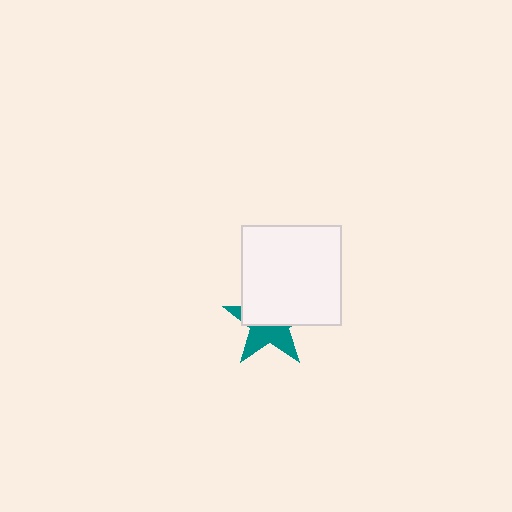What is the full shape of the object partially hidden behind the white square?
The partially hidden object is a teal star.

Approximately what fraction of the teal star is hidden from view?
Roughly 55% of the teal star is hidden behind the white square.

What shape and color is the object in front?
The object in front is a white square.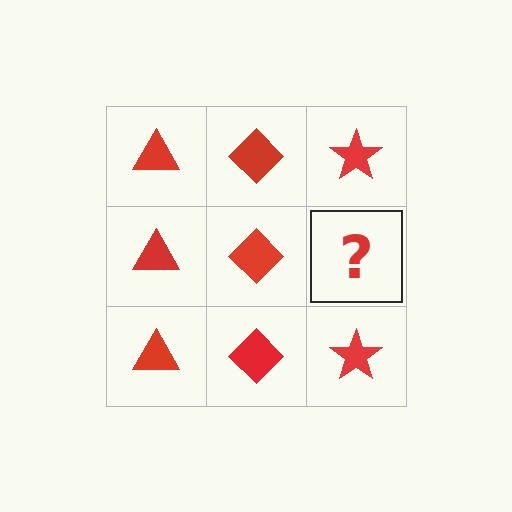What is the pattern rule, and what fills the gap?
The rule is that each column has a consistent shape. The gap should be filled with a red star.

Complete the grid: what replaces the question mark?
The question mark should be replaced with a red star.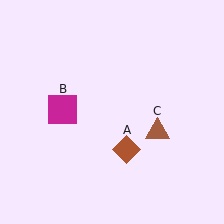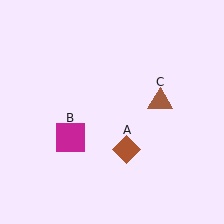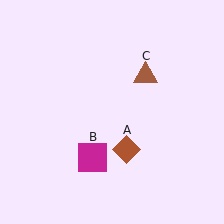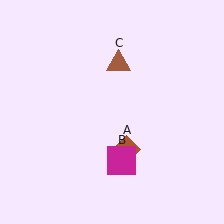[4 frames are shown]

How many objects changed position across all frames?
2 objects changed position: magenta square (object B), brown triangle (object C).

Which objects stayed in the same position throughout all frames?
Brown diamond (object A) remained stationary.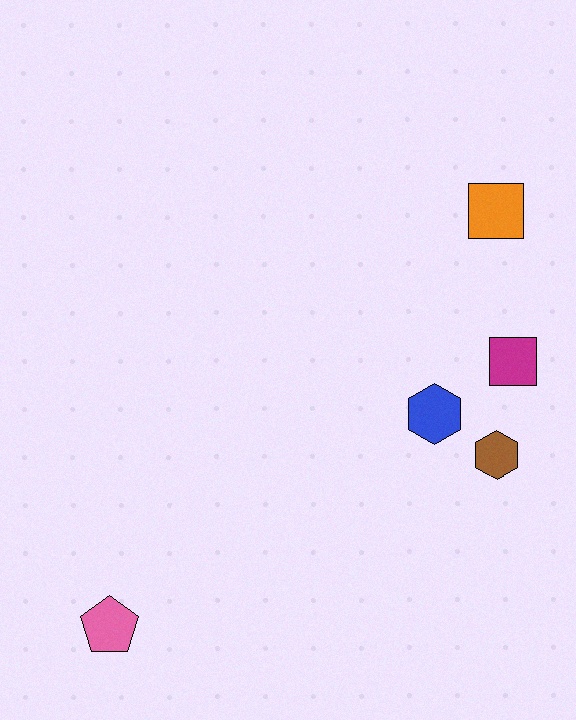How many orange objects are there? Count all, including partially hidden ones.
There is 1 orange object.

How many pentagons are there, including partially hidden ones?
There is 1 pentagon.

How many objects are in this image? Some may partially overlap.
There are 5 objects.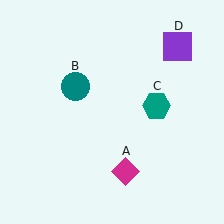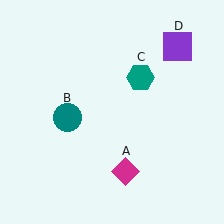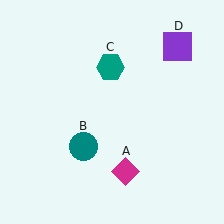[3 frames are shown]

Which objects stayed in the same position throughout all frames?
Magenta diamond (object A) and purple square (object D) remained stationary.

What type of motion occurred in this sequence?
The teal circle (object B), teal hexagon (object C) rotated counterclockwise around the center of the scene.